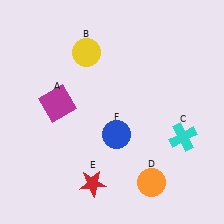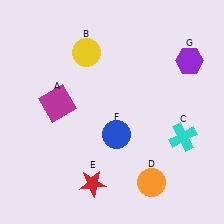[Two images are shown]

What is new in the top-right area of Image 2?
A purple hexagon (G) was added in the top-right area of Image 2.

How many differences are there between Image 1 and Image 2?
There is 1 difference between the two images.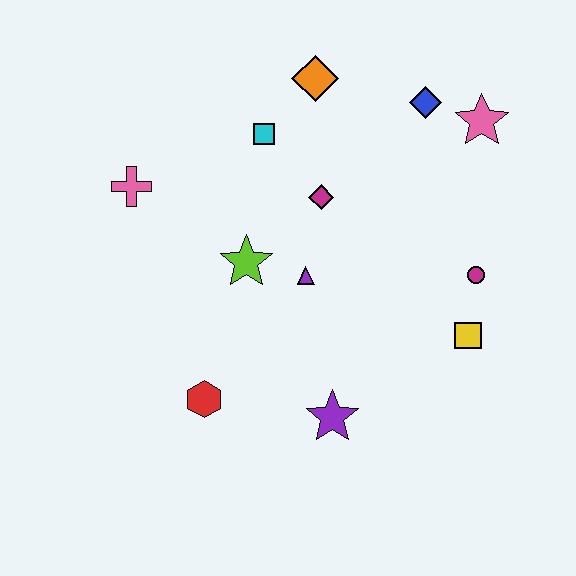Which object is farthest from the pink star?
The red hexagon is farthest from the pink star.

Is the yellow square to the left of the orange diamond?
No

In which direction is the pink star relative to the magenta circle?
The pink star is above the magenta circle.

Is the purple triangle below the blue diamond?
Yes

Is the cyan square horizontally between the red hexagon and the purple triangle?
Yes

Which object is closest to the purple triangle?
The lime star is closest to the purple triangle.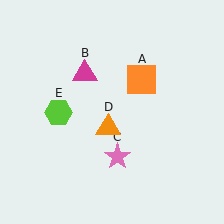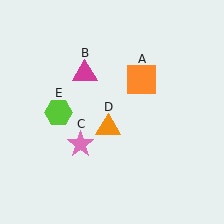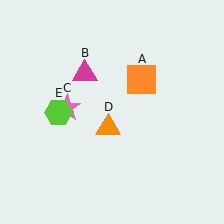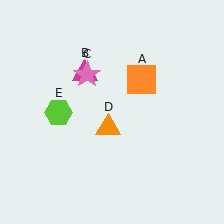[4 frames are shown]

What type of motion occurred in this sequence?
The pink star (object C) rotated clockwise around the center of the scene.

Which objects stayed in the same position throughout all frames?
Orange square (object A) and magenta triangle (object B) and orange triangle (object D) and lime hexagon (object E) remained stationary.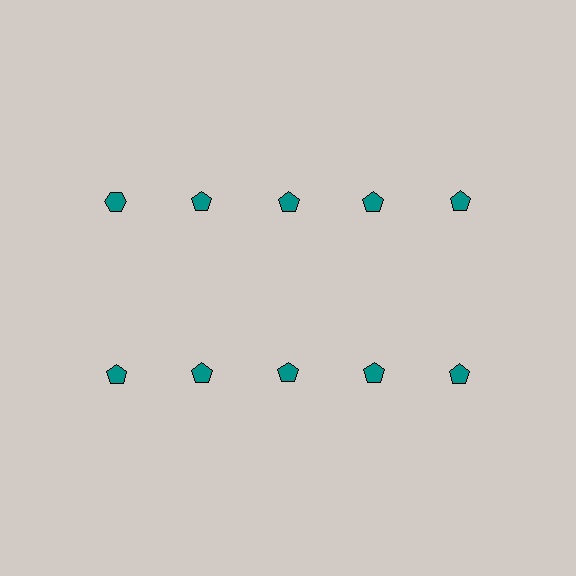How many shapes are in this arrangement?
There are 10 shapes arranged in a grid pattern.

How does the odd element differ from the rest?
It has a different shape: hexagon instead of pentagon.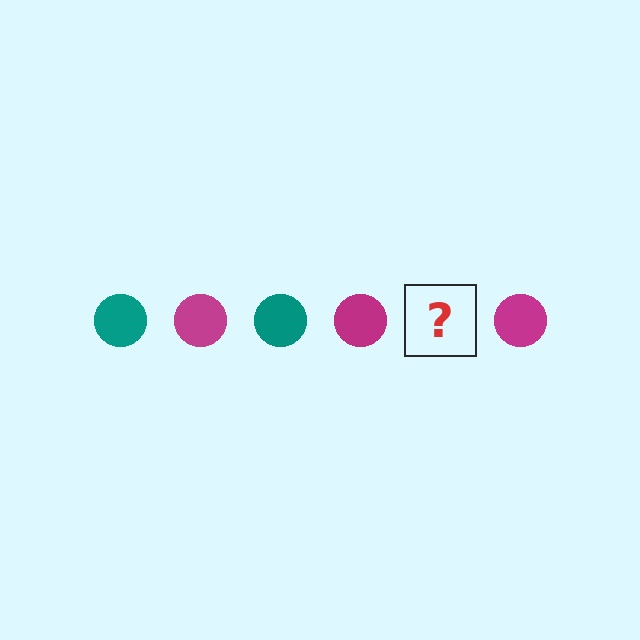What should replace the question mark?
The question mark should be replaced with a teal circle.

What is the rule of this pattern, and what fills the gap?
The rule is that the pattern cycles through teal, magenta circles. The gap should be filled with a teal circle.